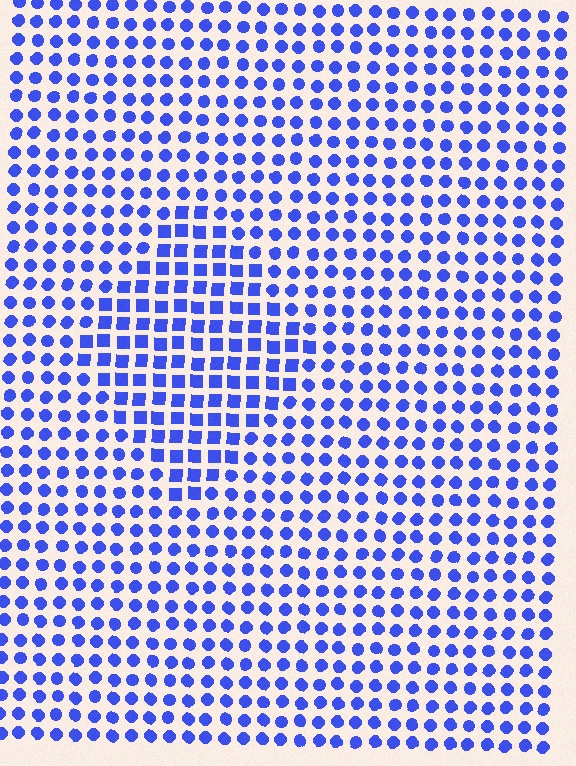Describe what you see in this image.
The image is filled with small blue elements arranged in a uniform grid. A diamond-shaped region contains squares, while the surrounding area contains circles. The boundary is defined purely by the change in element shape.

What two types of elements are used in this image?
The image uses squares inside the diamond region and circles outside it.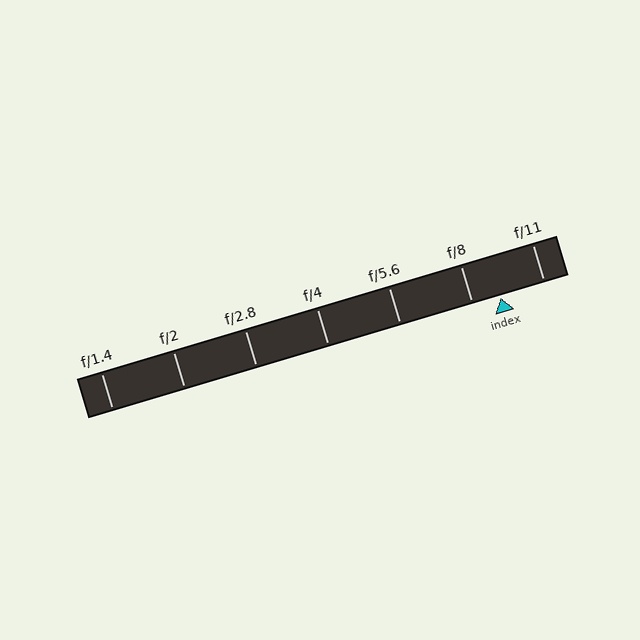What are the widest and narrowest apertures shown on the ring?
The widest aperture shown is f/1.4 and the narrowest is f/11.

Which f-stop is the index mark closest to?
The index mark is closest to f/8.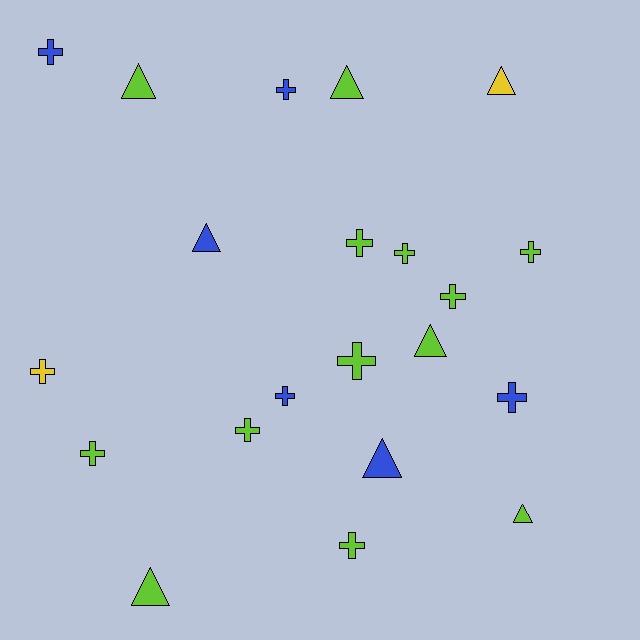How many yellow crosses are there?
There is 1 yellow cross.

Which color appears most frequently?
Lime, with 13 objects.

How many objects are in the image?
There are 21 objects.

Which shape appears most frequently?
Cross, with 13 objects.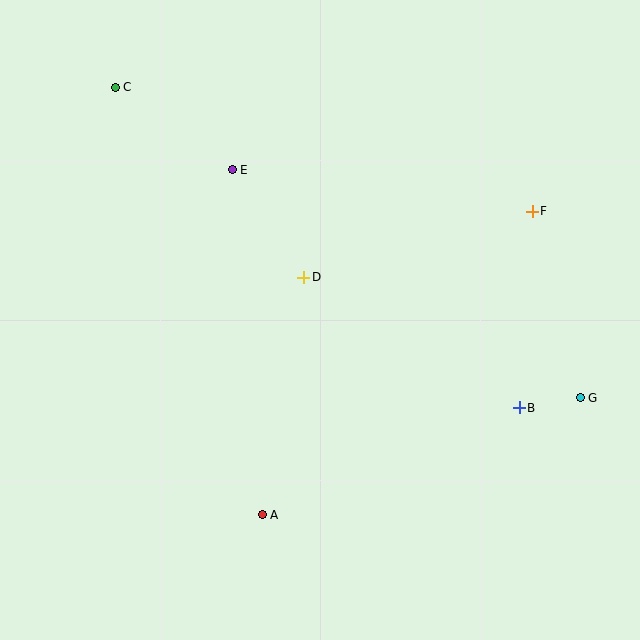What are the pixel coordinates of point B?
Point B is at (519, 408).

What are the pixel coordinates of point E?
Point E is at (232, 170).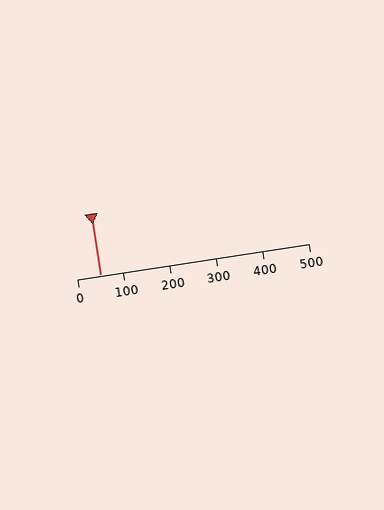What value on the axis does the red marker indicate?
The marker indicates approximately 50.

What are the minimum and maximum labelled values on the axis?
The axis runs from 0 to 500.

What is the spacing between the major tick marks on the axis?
The major ticks are spaced 100 apart.